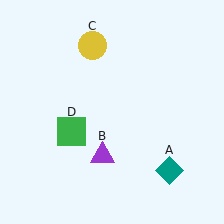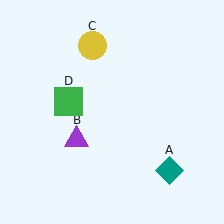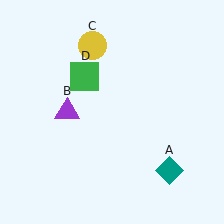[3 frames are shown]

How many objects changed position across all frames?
2 objects changed position: purple triangle (object B), green square (object D).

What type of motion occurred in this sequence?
The purple triangle (object B), green square (object D) rotated clockwise around the center of the scene.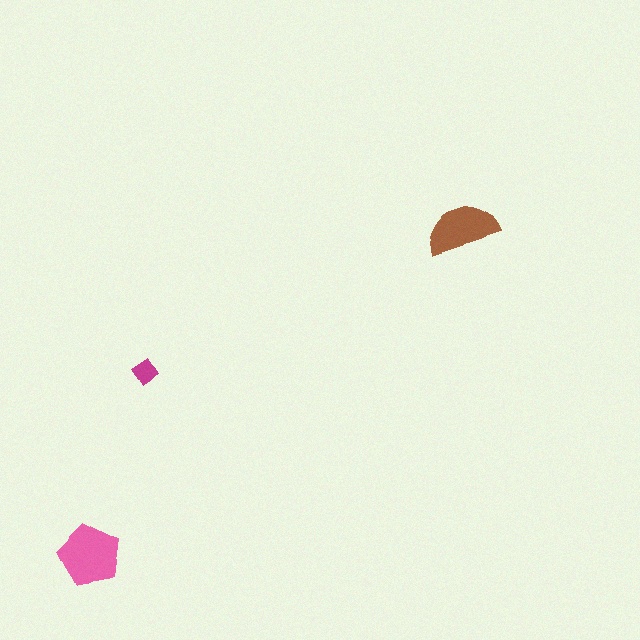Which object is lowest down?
The pink pentagon is bottommost.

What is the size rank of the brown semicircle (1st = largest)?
2nd.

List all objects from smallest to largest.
The magenta diamond, the brown semicircle, the pink pentagon.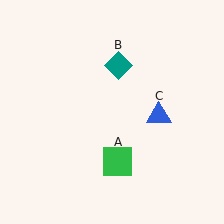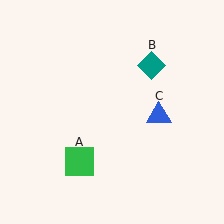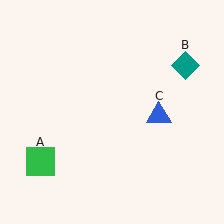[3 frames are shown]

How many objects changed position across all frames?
2 objects changed position: green square (object A), teal diamond (object B).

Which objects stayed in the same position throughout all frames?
Blue triangle (object C) remained stationary.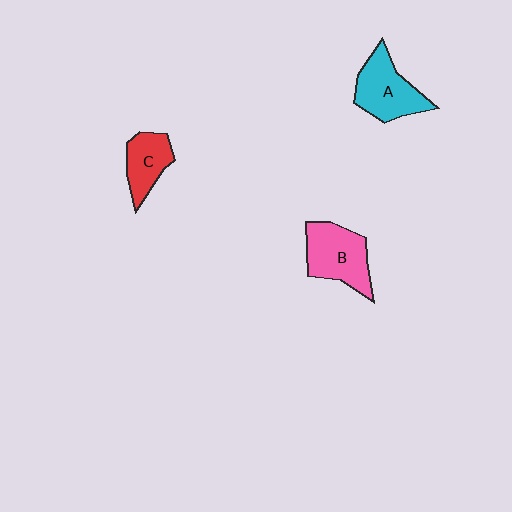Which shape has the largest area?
Shape B (pink).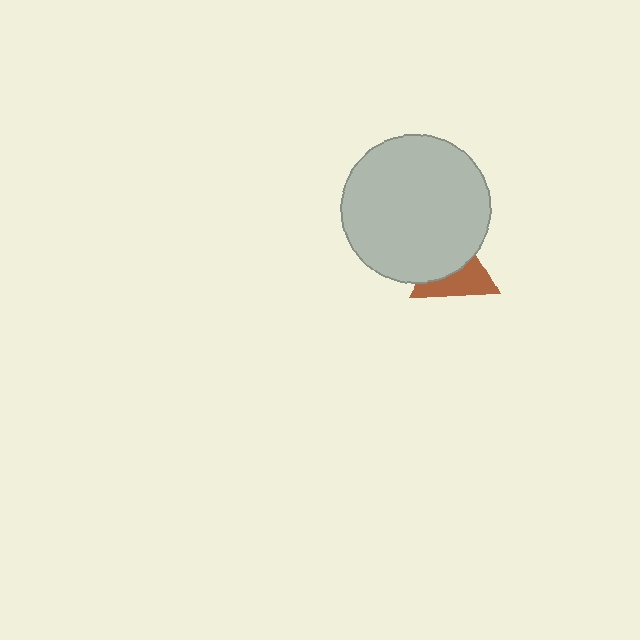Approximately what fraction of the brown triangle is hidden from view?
Roughly 50% of the brown triangle is hidden behind the light gray circle.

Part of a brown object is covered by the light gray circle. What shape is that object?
It is a triangle.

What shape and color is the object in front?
The object in front is a light gray circle.